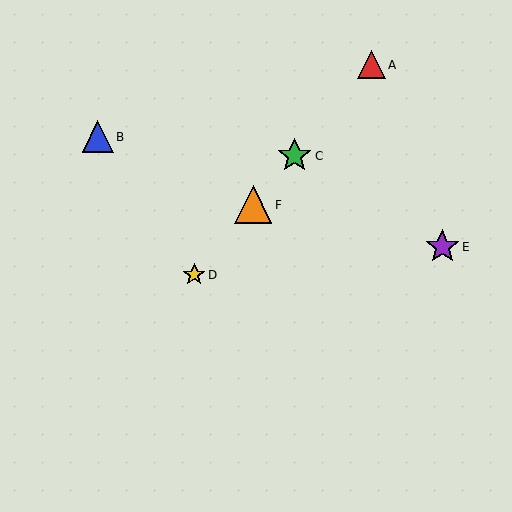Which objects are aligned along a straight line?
Objects A, C, D, F are aligned along a straight line.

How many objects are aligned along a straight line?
4 objects (A, C, D, F) are aligned along a straight line.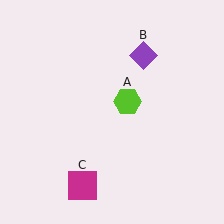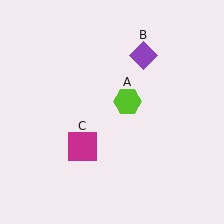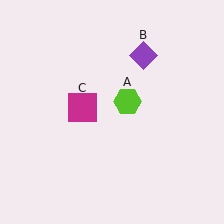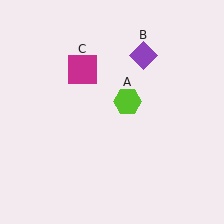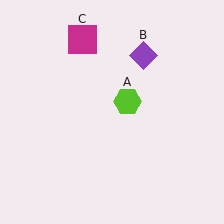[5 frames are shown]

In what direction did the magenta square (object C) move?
The magenta square (object C) moved up.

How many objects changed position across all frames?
1 object changed position: magenta square (object C).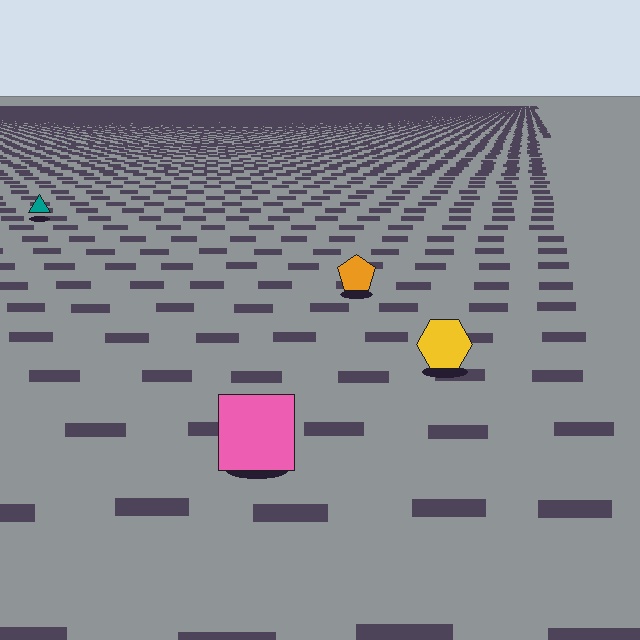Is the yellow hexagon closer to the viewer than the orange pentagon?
Yes. The yellow hexagon is closer — you can tell from the texture gradient: the ground texture is coarser near it.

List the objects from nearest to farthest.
From nearest to farthest: the pink square, the yellow hexagon, the orange pentagon, the teal triangle.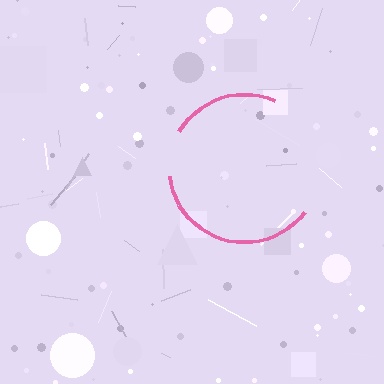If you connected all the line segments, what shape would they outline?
They would outline a circle.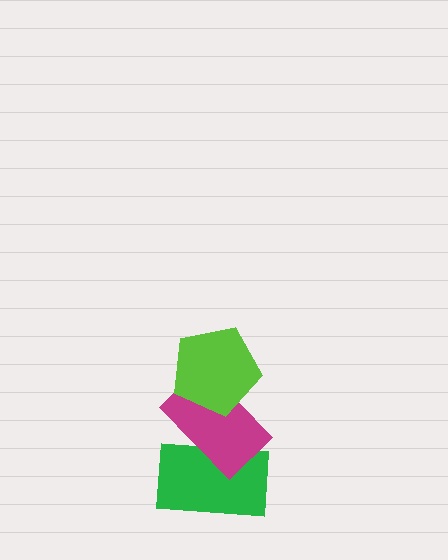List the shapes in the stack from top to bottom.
From top to bottom: the lime pentagon, the magenta rectangle, the green rectangle.